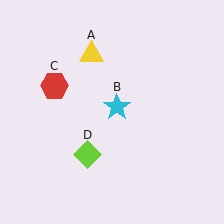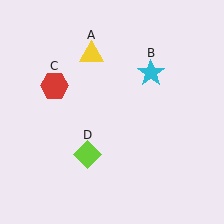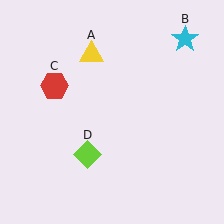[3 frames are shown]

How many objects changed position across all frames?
1 object changed position: cyan star (object B).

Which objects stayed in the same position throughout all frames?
Yellow triangle (object A) and red hexagon (object C) and lime diamond (object D) remained stationary.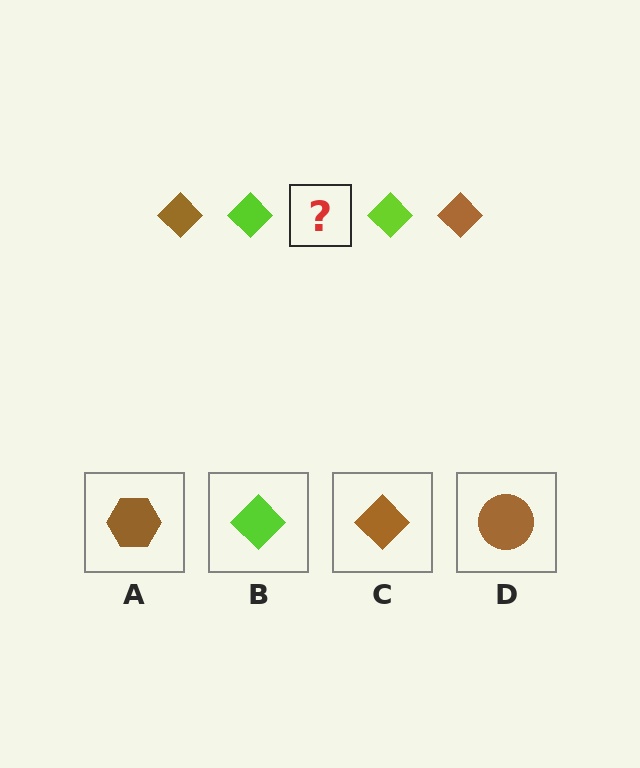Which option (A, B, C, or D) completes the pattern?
C.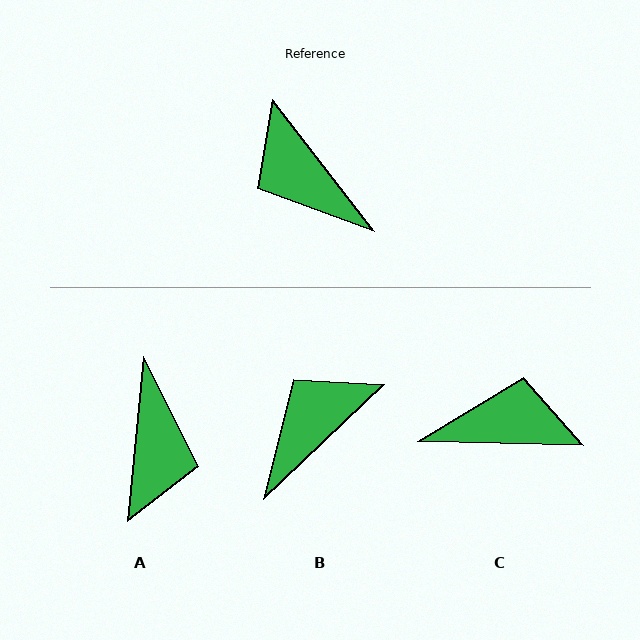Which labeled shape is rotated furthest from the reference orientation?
A, about 137 degrees away.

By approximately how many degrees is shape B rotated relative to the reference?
Approximately 84 degrees clockwise.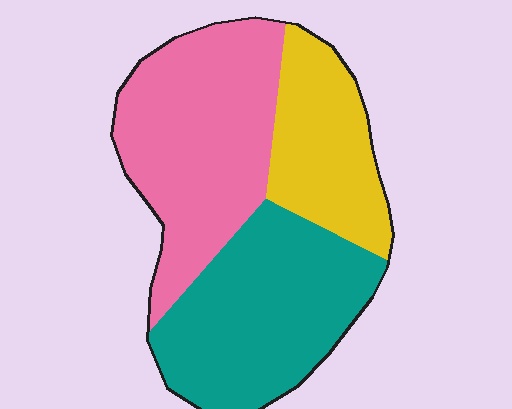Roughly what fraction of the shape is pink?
Pink takes up between a quarter and a half of the shape.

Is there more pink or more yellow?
Pink.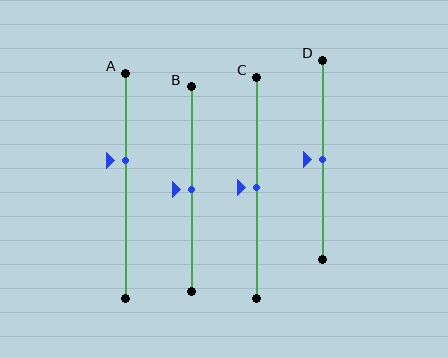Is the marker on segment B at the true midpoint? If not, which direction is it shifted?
Yes, the marker on segment B is at the true midpoint.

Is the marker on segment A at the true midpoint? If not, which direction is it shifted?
No, the marker on segment A is shifted upward by about 11% of the segment length.